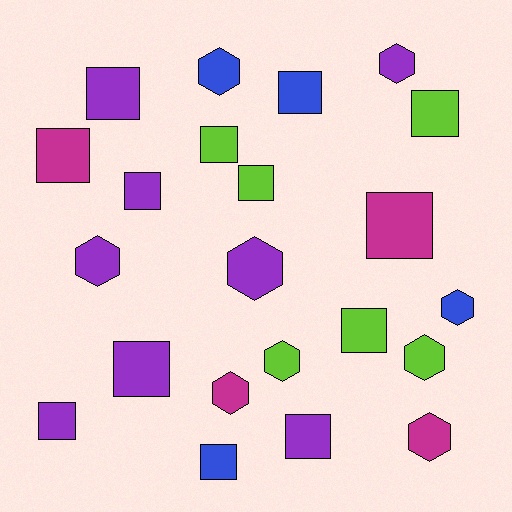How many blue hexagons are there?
There are 2 blue hexagons.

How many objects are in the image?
There are 22 objects.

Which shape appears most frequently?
Square, with 13 objects.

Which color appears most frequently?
Purple, with 8 objects.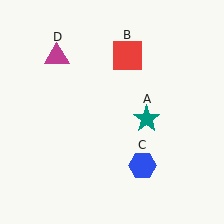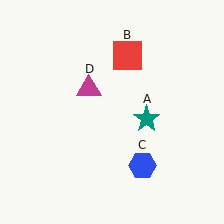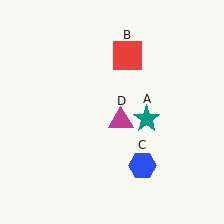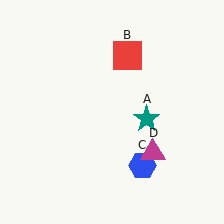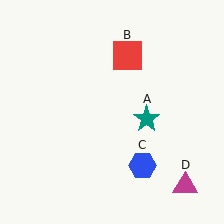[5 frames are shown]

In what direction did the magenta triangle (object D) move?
The magenta triangle (object D) moved down and to the right.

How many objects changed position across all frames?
1 object changed position: magenta triangle (object D).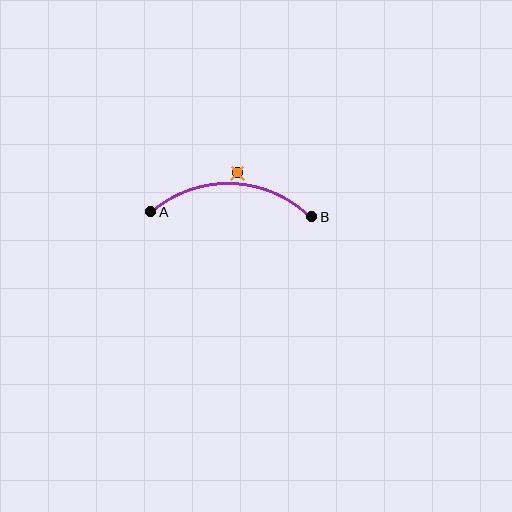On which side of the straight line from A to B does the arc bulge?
The arc bulges above the straight line connecting A and B.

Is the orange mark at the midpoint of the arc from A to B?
No — the orange mark does not lie on the arc at all. It sits slightly outside the curve.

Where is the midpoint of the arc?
The arc midpoint is the point on the curve farthest from the straight line joining A and B. It sits above that line.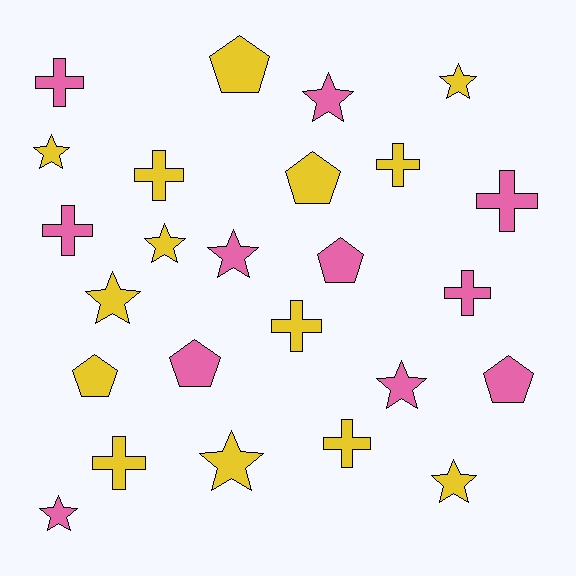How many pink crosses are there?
There are 4 pink crosses.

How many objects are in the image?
There are 25 objects.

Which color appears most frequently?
Yellow, with 14 objects.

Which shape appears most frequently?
Star, with 10 objects.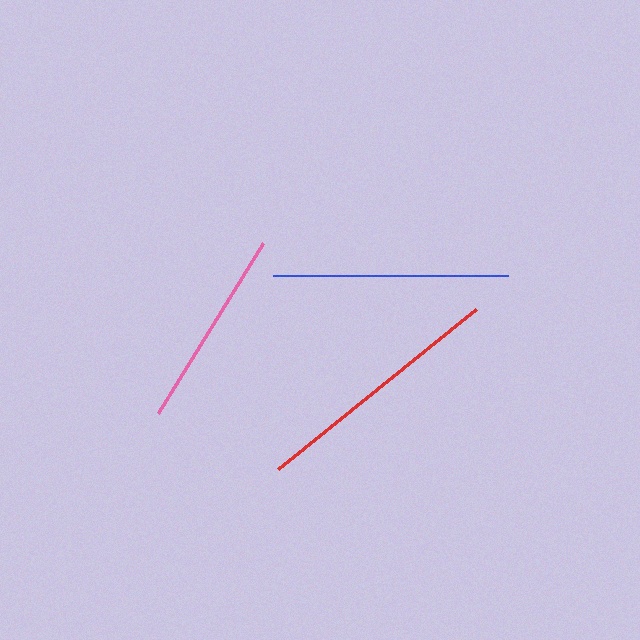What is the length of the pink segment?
The pink segment is approximately 200 pixels long.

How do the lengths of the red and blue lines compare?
The red and blue lines are approximately the same length.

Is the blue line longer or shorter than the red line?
The red line is longer than the blue line.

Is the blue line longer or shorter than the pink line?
The blue line is longer than the pink line.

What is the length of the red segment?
The red segment is approximately 254 pixels long.